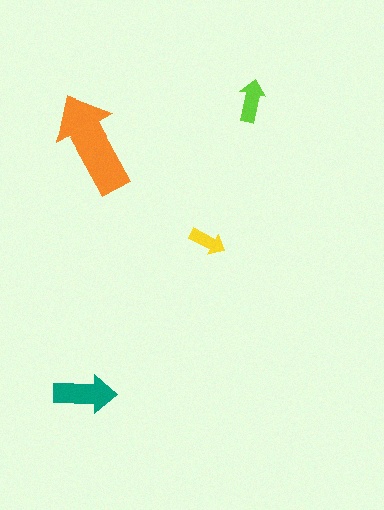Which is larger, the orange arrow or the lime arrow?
The orange one.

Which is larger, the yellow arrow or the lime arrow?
The lime one.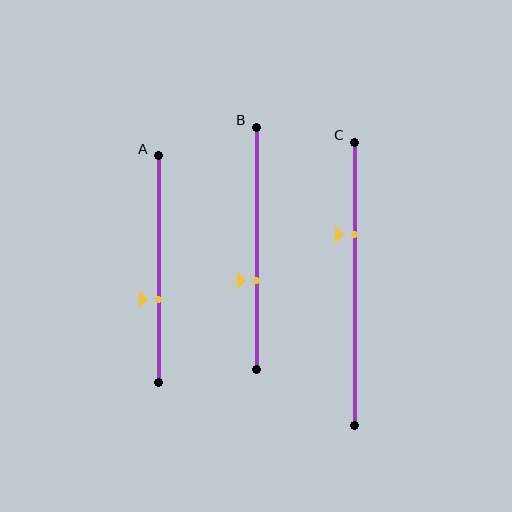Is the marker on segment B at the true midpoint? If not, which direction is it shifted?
No, the marker on segment B is shifted downward by about 13% of the segment length.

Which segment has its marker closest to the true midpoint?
Segment A has its marker closest to the true midpoint.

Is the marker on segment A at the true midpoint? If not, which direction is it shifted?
No, the marker on segment A is shifted downward by about 13% of the segment length.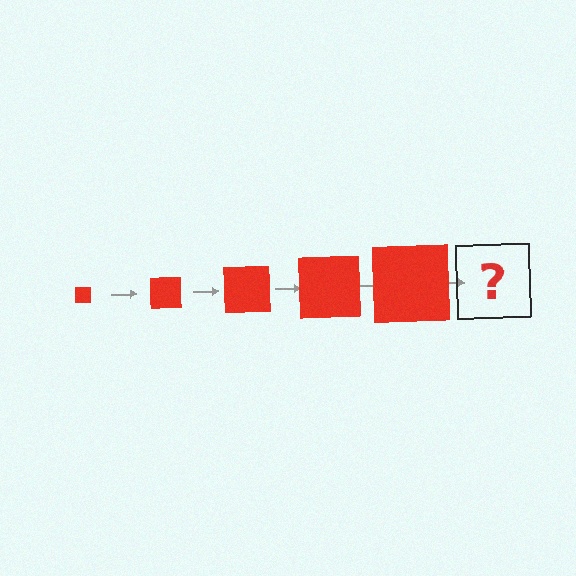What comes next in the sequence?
The next element should be a red square, larger than the previous one.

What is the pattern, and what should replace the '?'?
The pattern is that the square gets progressively larger each step. The '?' should be a red square, larger than the previous one.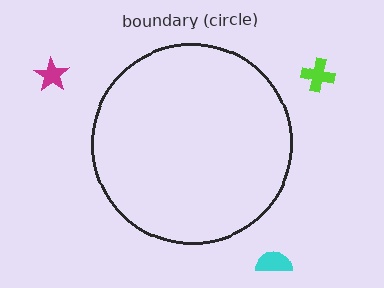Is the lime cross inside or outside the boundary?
Outside.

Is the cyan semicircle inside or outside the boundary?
Outside.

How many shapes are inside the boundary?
0 inside, 3 outside.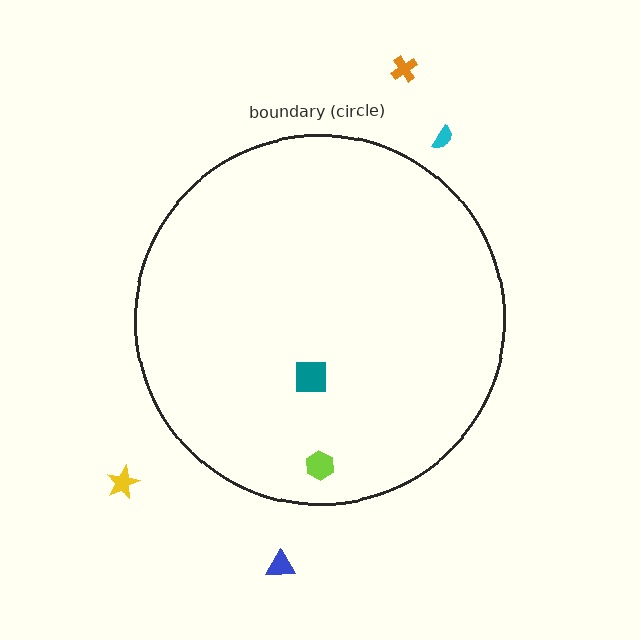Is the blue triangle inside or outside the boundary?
Outside.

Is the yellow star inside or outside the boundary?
Outside.